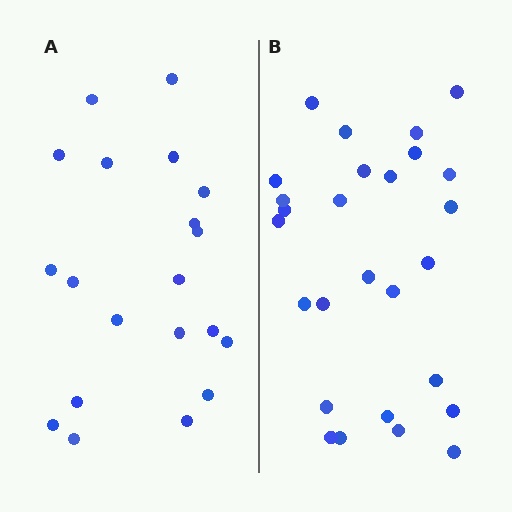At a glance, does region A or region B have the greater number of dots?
Region B (the right region) has more dots.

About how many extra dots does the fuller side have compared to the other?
Region B has roughly 8 or so more dots than region A.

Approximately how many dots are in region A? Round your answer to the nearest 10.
About 20 dots.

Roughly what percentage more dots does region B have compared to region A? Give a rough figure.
About 35% more.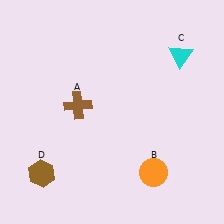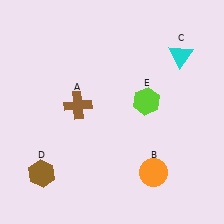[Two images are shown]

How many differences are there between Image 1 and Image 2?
There is 1 difference between the two images.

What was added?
A lime hexagon (E) was added in Image 2.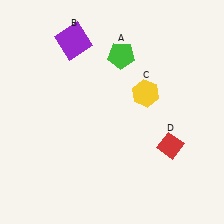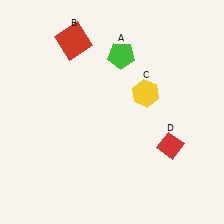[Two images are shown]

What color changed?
The square (B) changed from purple in Image 1 to red in Image 2.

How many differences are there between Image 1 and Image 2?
There is 1 difference between the two images.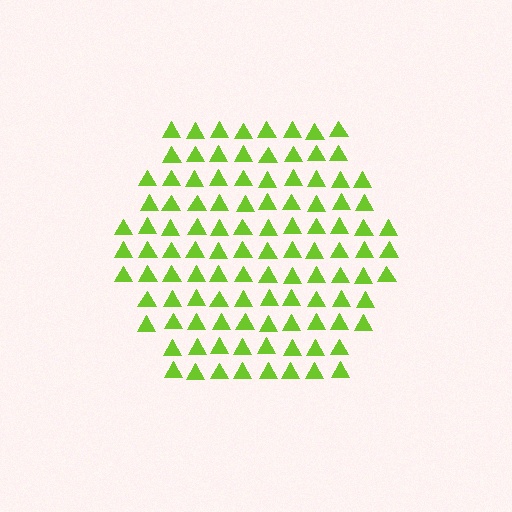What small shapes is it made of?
It is made of small triangles.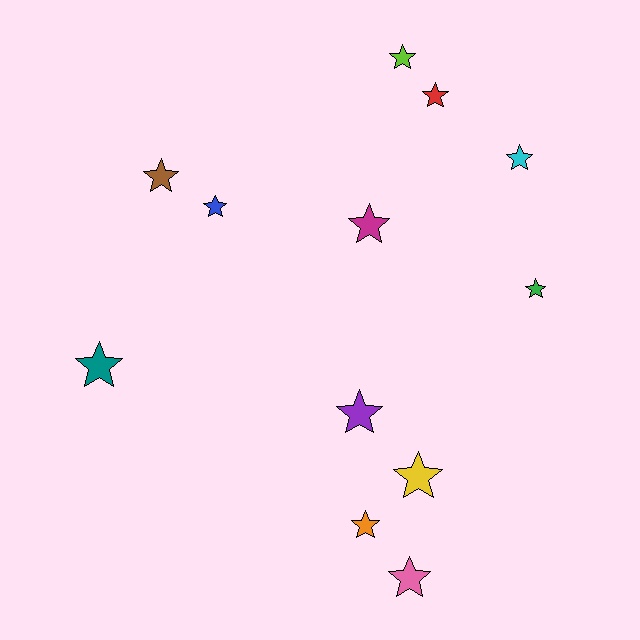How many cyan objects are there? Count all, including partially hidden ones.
There is 1 cyan object.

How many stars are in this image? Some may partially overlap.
There are 12 stars.